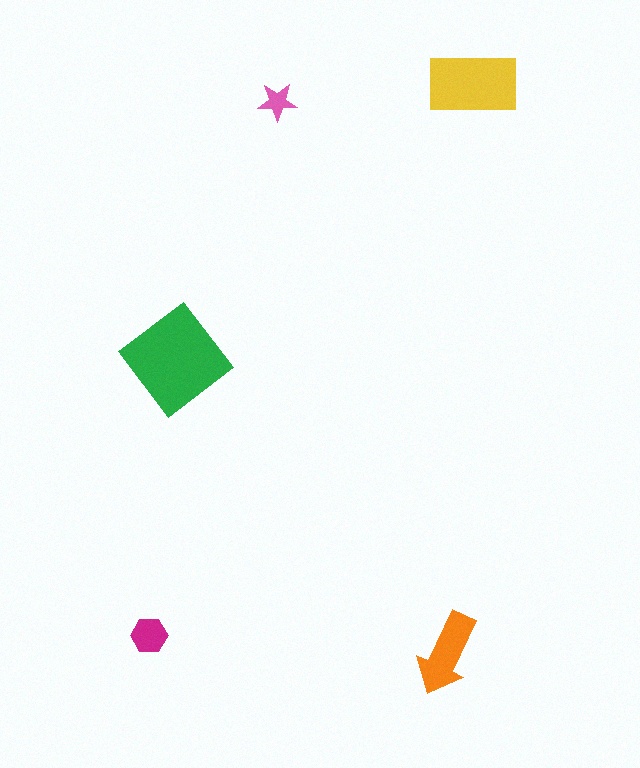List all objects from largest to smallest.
The green diamond, the yellow rectangle, the orange arrow, the magenta hexagon, the pink star.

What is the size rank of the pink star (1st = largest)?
5th.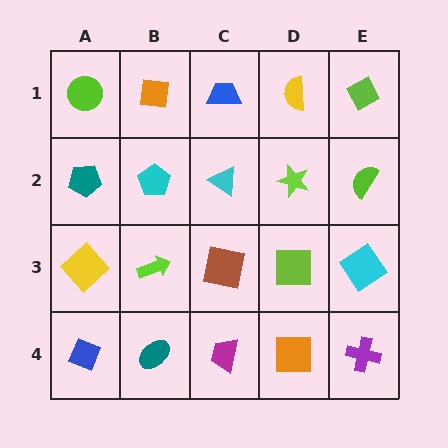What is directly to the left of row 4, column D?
A magenta trapezoid.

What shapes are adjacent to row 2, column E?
A lime diamond (row 1, column E), a cyan diamond (row 3, column E), a lime star (row 2, column D).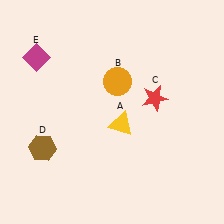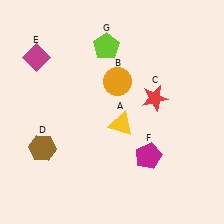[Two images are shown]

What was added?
A magenta pentagon (F), a lime pentagon (G) were added in Image 2.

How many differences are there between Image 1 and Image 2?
There are 2 differences between the two images.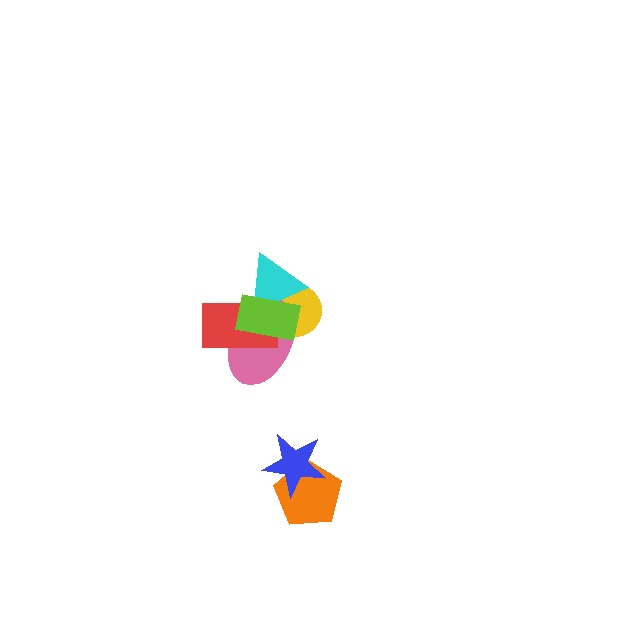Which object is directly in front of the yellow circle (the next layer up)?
The pink ellipse is directly in front of the yellow circle.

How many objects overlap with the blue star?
1 object overlaps with the blue star.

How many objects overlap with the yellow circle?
4 objects overlap with the yellow circle.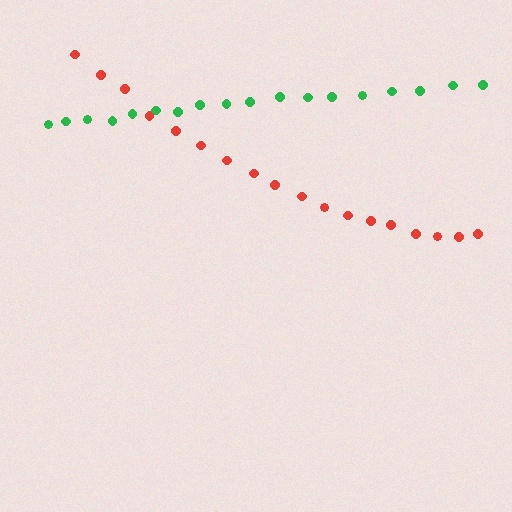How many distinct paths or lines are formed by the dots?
There are 2 distinct paths.